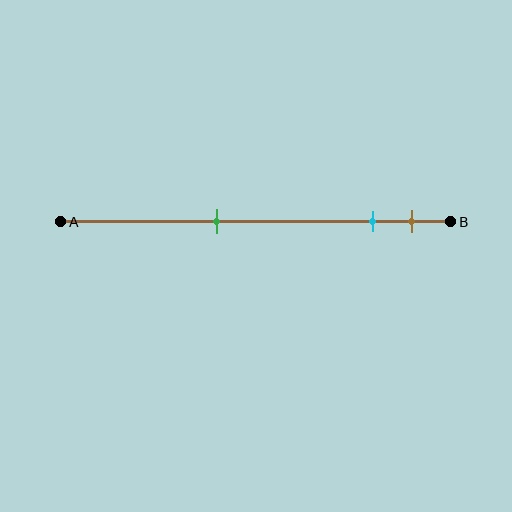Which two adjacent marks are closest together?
The cyan and brown marks are the closest adjacent pair.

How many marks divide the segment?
There are 3 marks dividing the segment.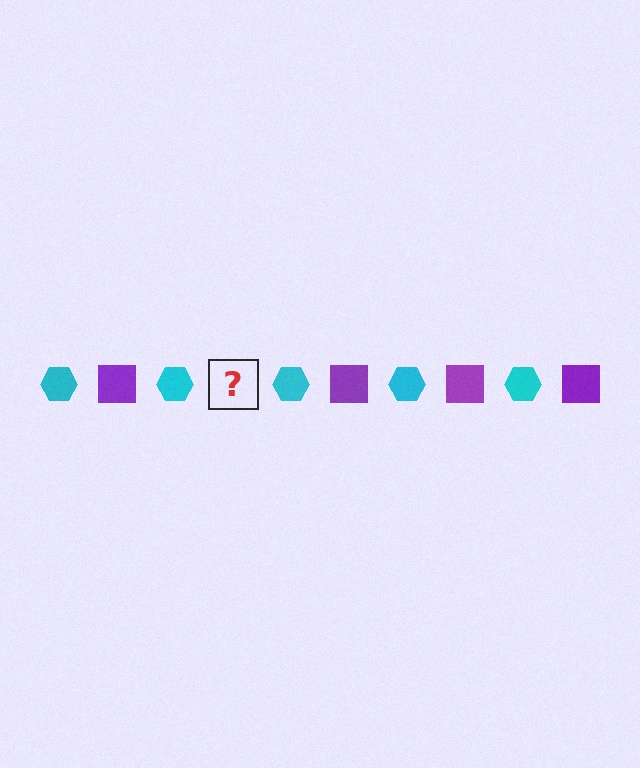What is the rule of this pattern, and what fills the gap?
The rule is that the pattern alternates between cyan hexagon and purple square. The gap should be filled with a purple square.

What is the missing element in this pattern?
The missing element is a purple square.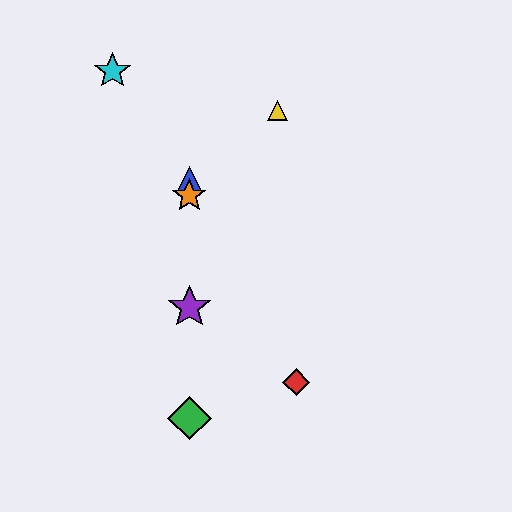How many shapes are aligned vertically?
4 shapes (the blue triangle, the green diamond, the purple star, the orange star) are aligned vertically.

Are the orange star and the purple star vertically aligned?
Yes, both are at x≈189.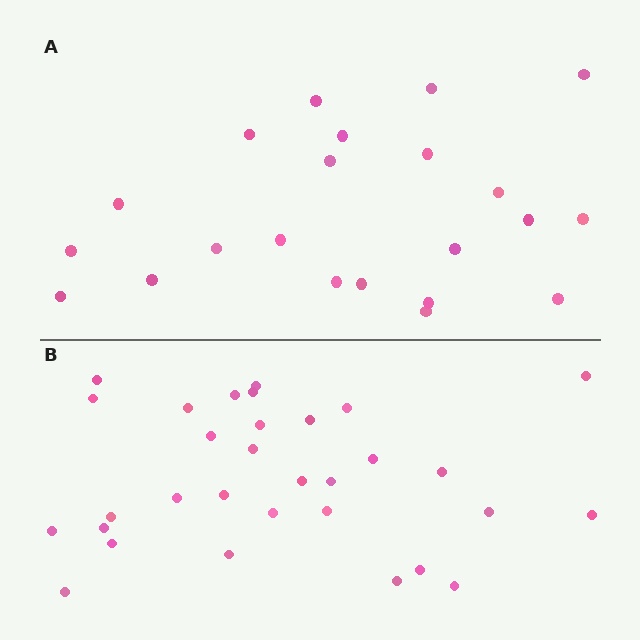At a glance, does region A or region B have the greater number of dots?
Region B (the bottom region) has more dots.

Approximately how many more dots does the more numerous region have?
Region B has roughly 8 or so more dots than region A.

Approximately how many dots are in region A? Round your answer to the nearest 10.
About 20 dots. (The exact count is 22, which rounds to 20.)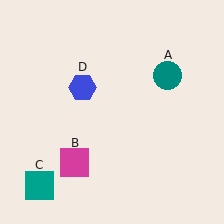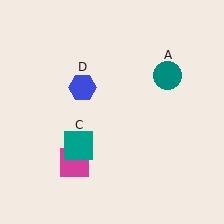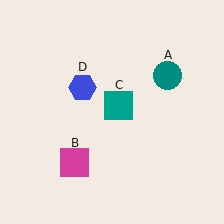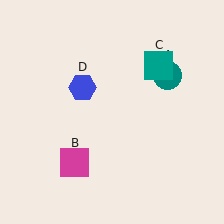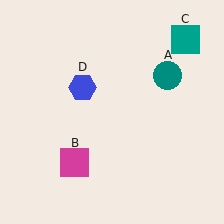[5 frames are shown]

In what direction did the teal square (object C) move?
The teal square (object C) moved up and to the right.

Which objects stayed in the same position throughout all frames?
Teal circle (object A) and magenta square (object B) and blue hexagon (object D) remained stationary.